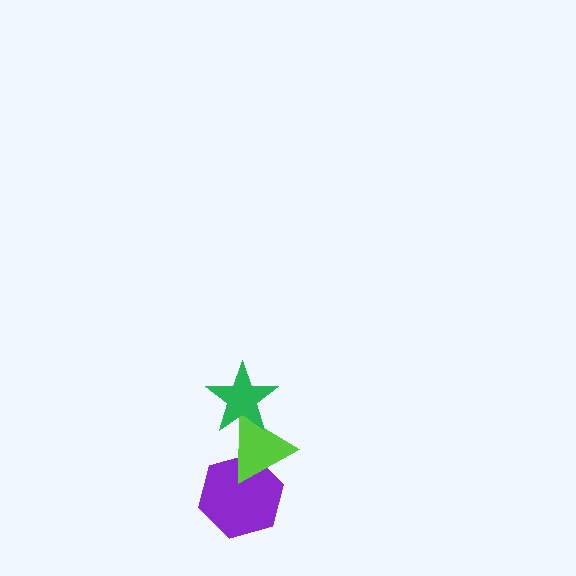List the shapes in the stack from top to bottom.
From top to bottom: the green star, the lime triangle, the purple hexagon.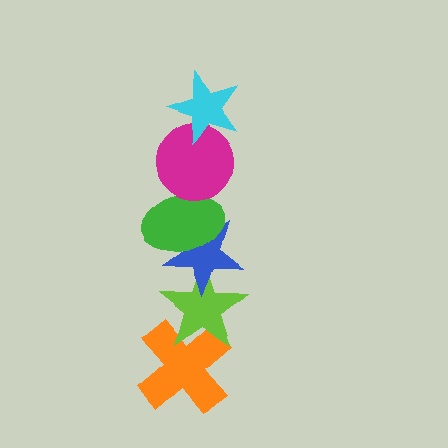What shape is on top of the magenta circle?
The cyan star is on top of the magenta circle.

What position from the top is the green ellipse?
The green ellipse is 3rd from the top.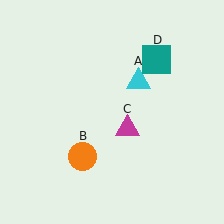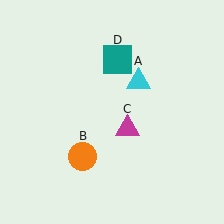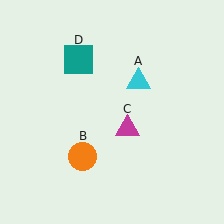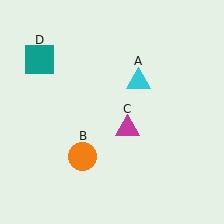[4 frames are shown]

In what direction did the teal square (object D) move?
The teal square (object D) moved left.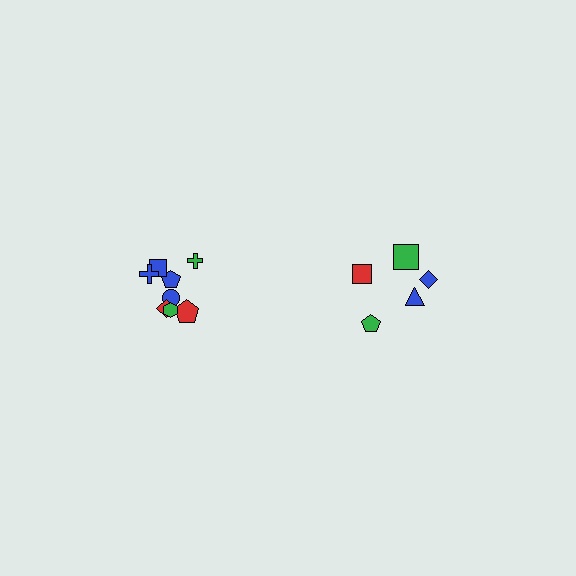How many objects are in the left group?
There are 8 objects.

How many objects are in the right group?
There are 5 objects.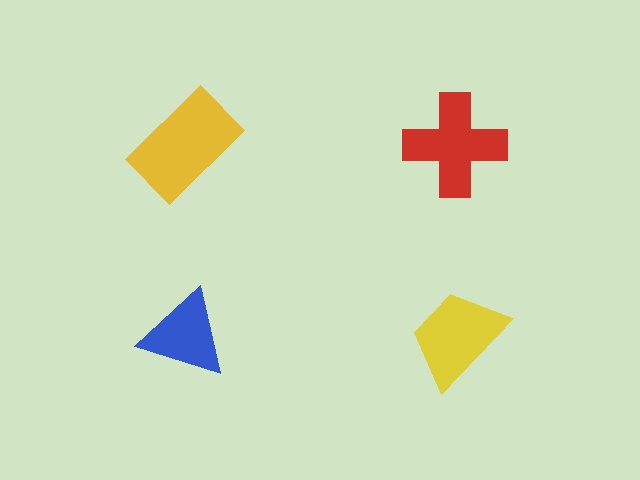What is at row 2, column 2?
A yellow trapezoid.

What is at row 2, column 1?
A blue triangle.